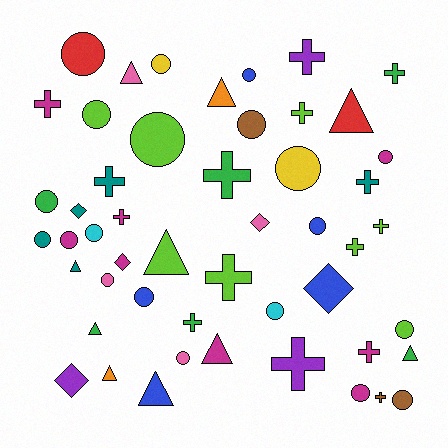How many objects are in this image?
There are 50 objects.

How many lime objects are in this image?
There are 8 lime objects.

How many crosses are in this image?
There are 15 crosses.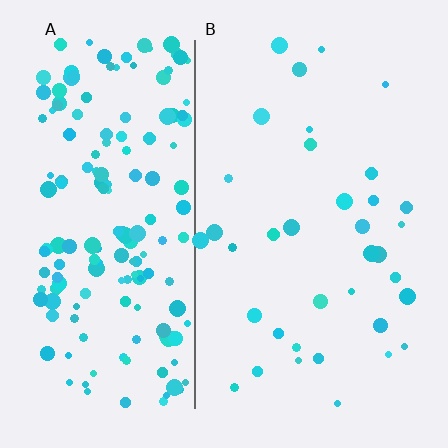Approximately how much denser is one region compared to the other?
Approximately 4.8× — region A over region B.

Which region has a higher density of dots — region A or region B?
A (the left).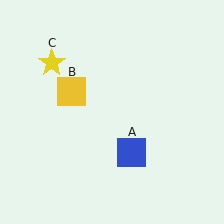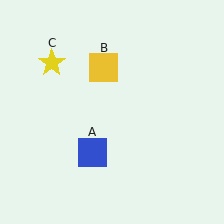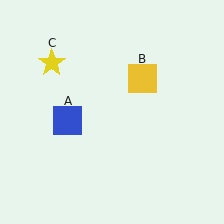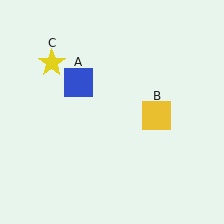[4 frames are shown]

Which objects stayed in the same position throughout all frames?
Yellow star (object C) remained stationary.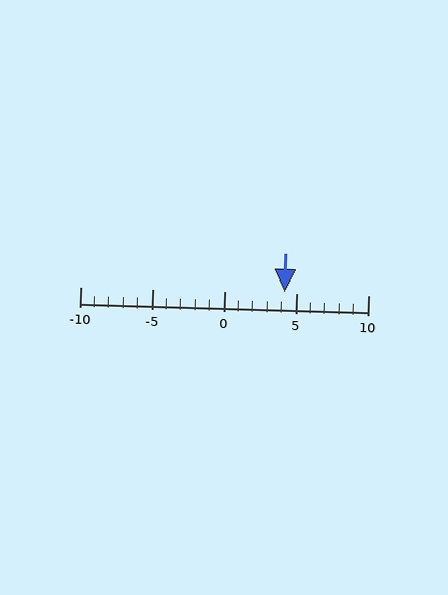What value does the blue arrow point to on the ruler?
The blue arrow points to approximately 4.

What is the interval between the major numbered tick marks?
The major tick marks are spaced 5 units apart.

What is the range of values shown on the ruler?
The ruler shows values from -10 to 10.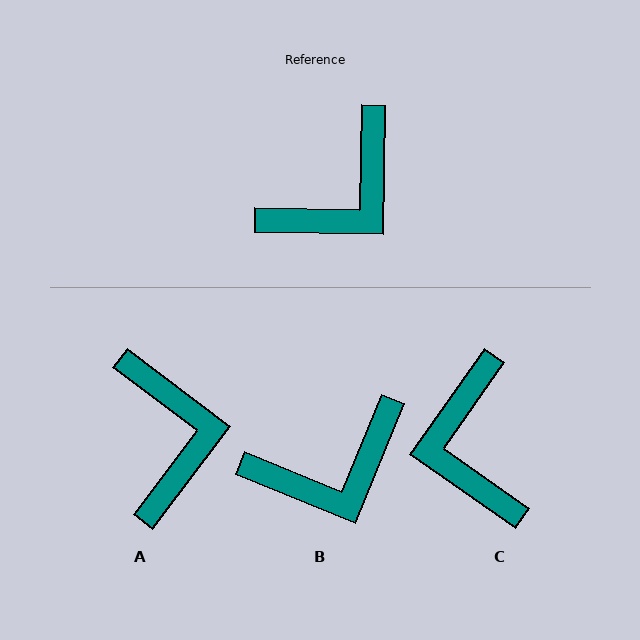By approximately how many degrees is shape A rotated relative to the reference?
Approximately 54 degrees counter-clockwise.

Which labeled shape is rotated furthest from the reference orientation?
C, about 124 degrees away.